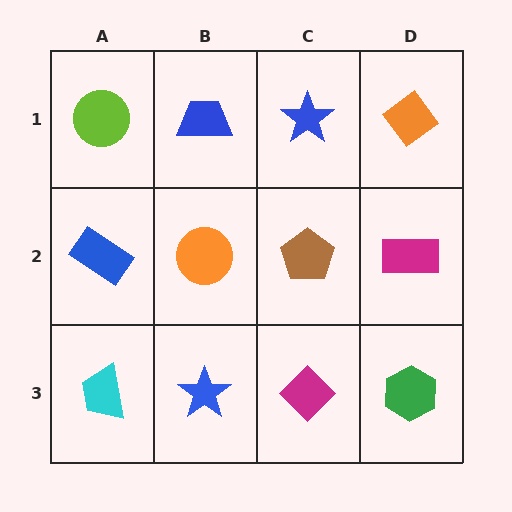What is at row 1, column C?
A blue star.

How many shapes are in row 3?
4 shapes.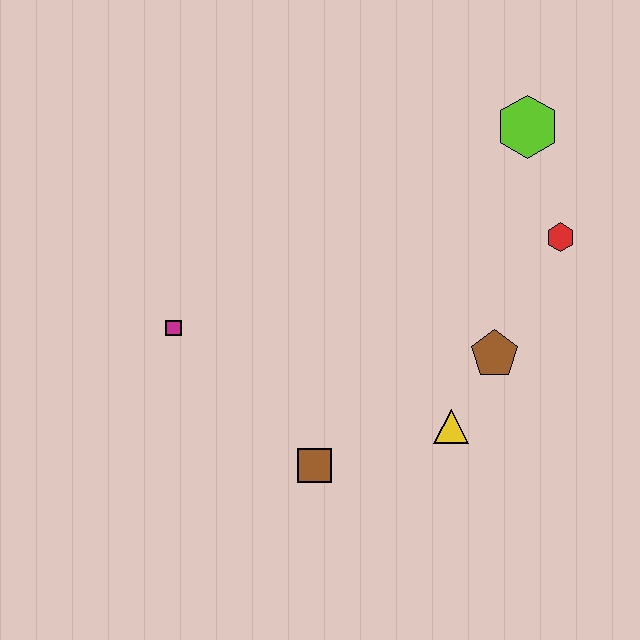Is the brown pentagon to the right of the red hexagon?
No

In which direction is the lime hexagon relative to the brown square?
The lime hexagon is above the brown square.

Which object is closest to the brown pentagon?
The yellow triangle is closest to the brown pentagon.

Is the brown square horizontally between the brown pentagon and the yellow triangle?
No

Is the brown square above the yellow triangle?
No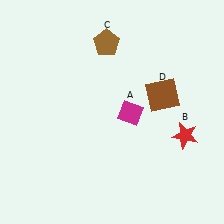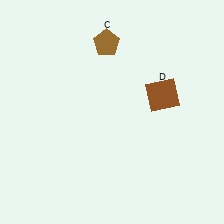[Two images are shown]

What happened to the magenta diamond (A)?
The magenta diamond (A) was removed in Image 2. It was in the bottom-right area of Image 1.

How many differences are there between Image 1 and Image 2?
There are 2 differences between the two images.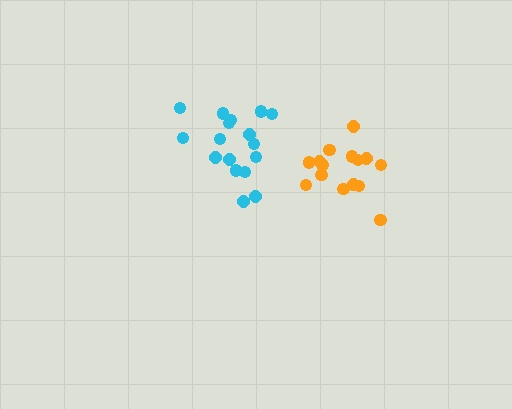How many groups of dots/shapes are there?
There are 2 groups.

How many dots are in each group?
Group 1: 15 dots, Group 2: 17 dots (32 total).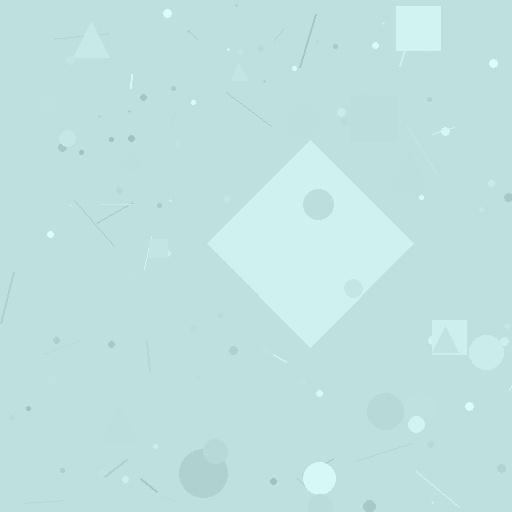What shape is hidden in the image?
A diamond is hidden in the image.